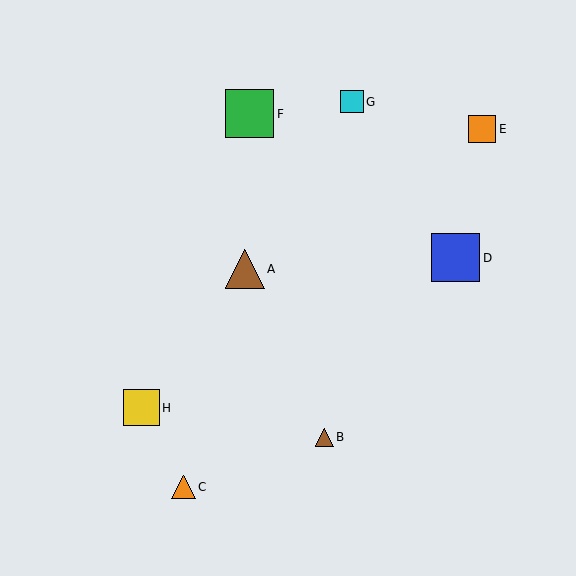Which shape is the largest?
The blue square (labeled D) is the largest.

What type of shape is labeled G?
Shape G is a cyan square.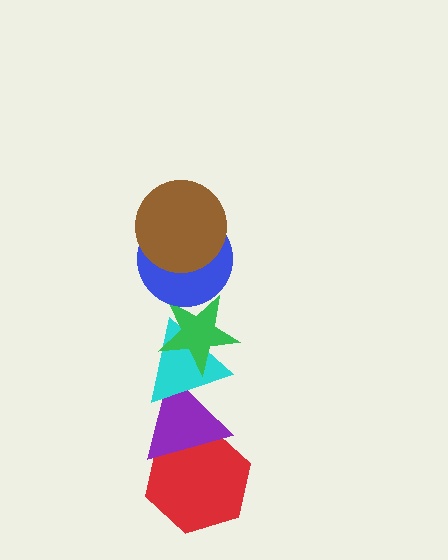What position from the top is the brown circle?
The brown circle is 1st from the top.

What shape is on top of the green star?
The blue circle is on top of the green star.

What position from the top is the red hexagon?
The red hexagon is 6th from the top.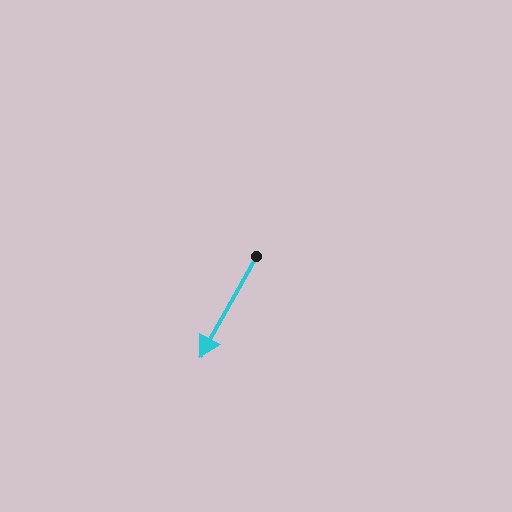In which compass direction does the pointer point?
Southwest.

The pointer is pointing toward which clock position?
Roughly 7 o'clock.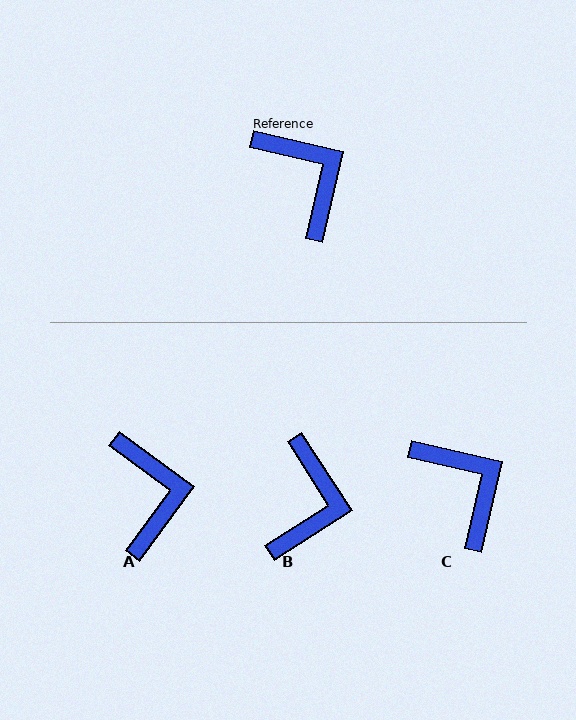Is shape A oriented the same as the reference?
No, it is off by about 23 degrees.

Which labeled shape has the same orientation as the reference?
C.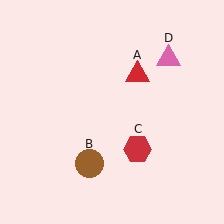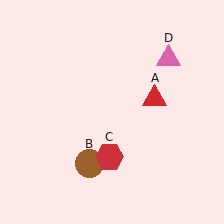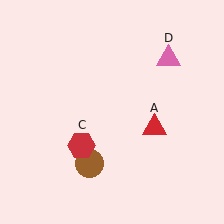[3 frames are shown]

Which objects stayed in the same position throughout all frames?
Brown circle (object B) and pink triangle (object D) remained stationary.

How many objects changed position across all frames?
2 objects changed position: red triangle (object A), red hexagon (object C).